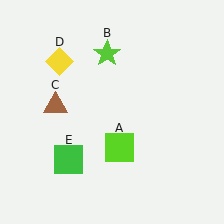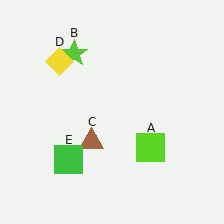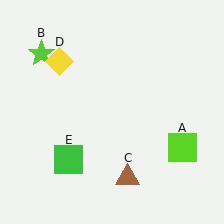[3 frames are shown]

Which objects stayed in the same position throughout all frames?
Yellow diamond (object D) and green square (object E) remained stationary.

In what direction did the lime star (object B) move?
The lime star (object B) moved left.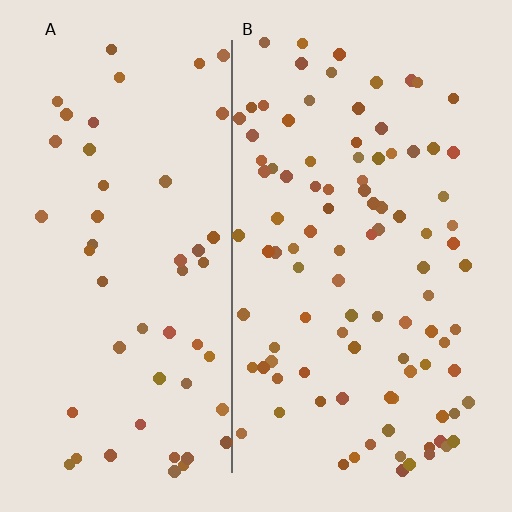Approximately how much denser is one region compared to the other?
Approximately 1.9× — region B over region A.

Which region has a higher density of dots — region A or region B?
B (the right).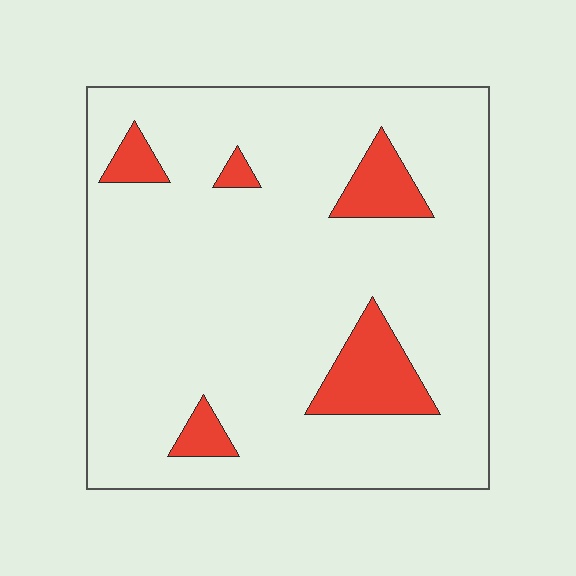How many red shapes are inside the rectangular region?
5.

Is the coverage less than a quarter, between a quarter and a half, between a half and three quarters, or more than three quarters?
Less than a quarter.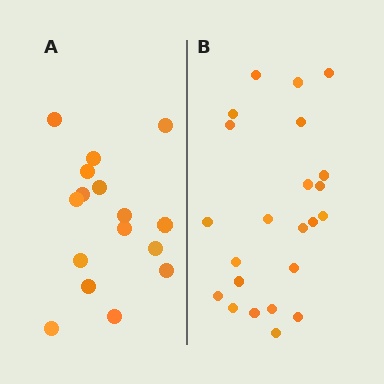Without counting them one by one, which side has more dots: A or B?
Region B (the right region) has more dots.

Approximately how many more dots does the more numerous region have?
Region B has roughly 8 or so more dots than region A.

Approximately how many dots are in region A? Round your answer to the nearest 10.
About 20 dots. (The exact count is 16, which rounds to 20.)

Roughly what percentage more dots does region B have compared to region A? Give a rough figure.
About 45% more.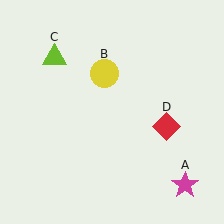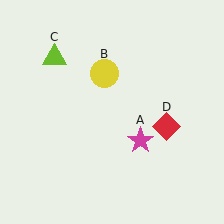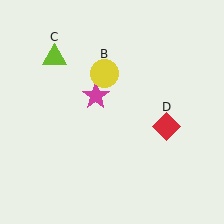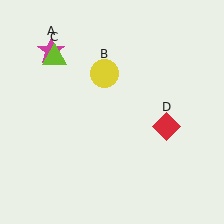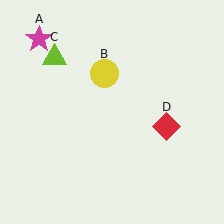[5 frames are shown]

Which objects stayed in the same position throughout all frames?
Yellow circle (object B) and lime triangle (object C) and red diamond (object D) remained stationary.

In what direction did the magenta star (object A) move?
The magenta star (object A) moved up and to the left.